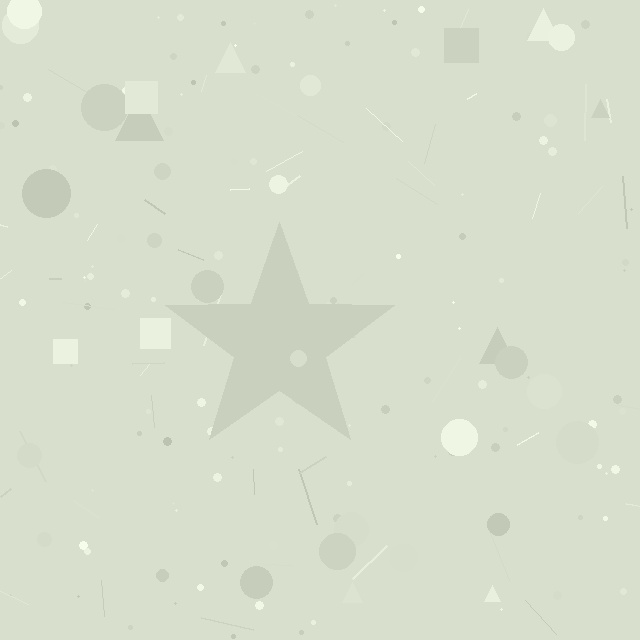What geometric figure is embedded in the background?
A star is embedded in the background.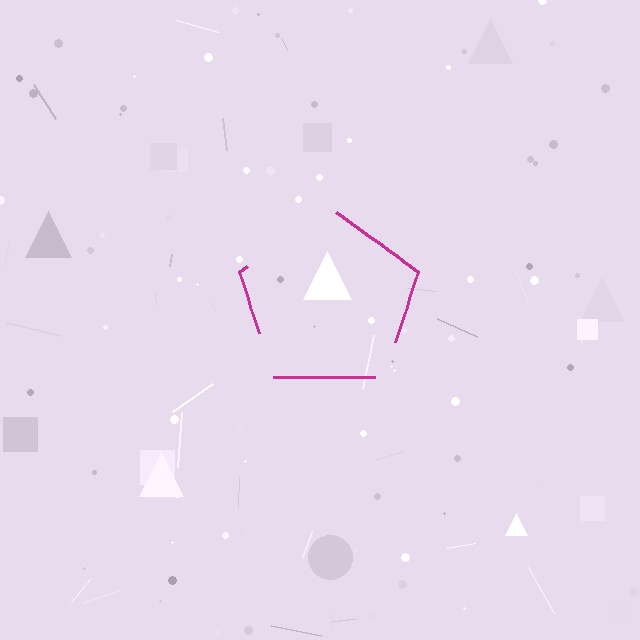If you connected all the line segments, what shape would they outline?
They would outline a pentagon.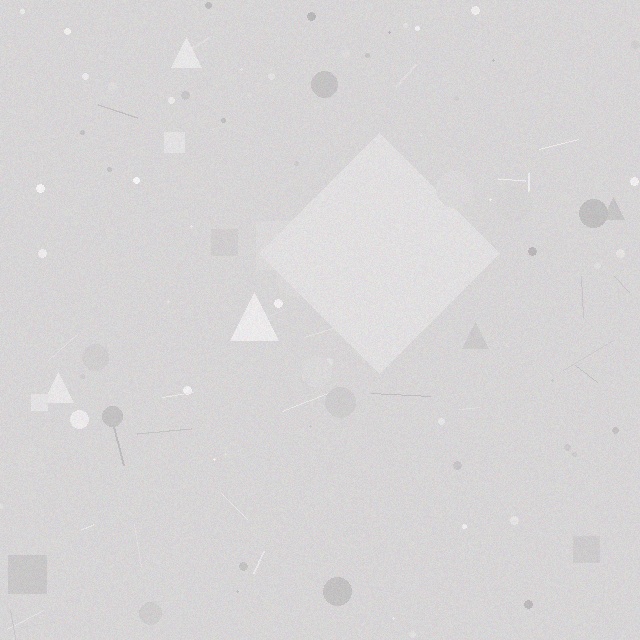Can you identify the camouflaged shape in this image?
The camouflaged shape is a diamond.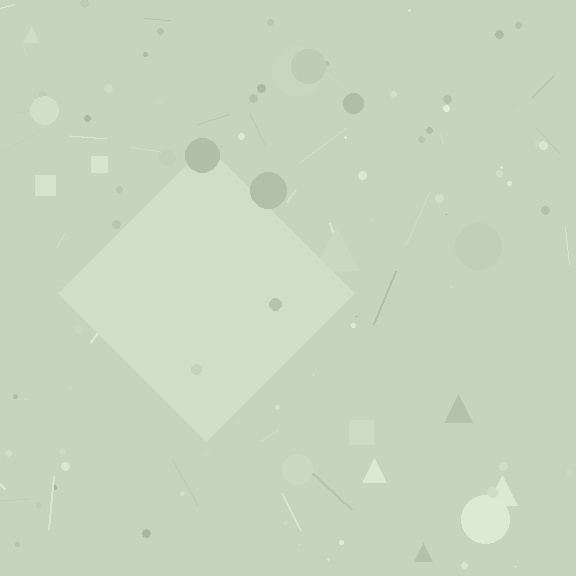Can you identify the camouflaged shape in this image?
The camouflaged shape is a diamond.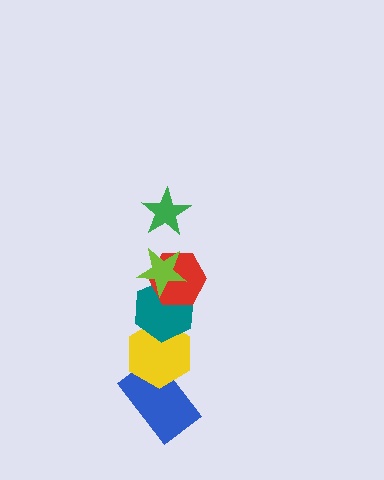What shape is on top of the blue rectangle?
The yellow hexagon is on top of the blue rectangle.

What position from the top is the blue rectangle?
The blue rectangle is 6th from the top.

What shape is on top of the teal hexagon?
The red hexagon is on top of the teal hexagon.